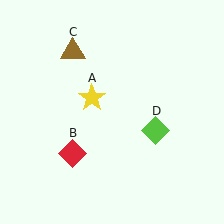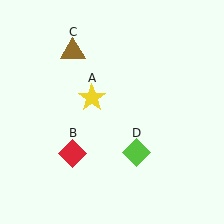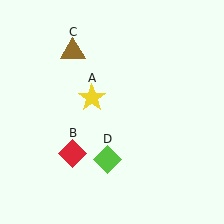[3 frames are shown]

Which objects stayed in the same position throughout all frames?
Yellow star (object A) and red diamond (object B) and brown triangle (object C) remained stationary.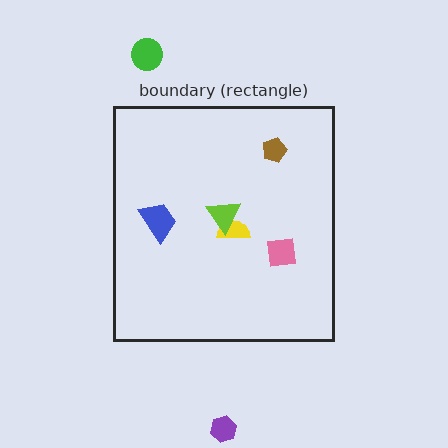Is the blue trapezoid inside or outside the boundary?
Inside.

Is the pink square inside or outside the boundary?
Inside.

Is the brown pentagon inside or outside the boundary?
Inside.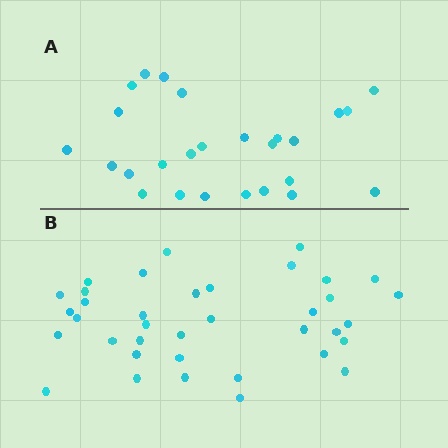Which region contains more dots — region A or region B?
Region B (the bottom region) has more dots.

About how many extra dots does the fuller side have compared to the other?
Region B has roughly 12 or so more dots than region A.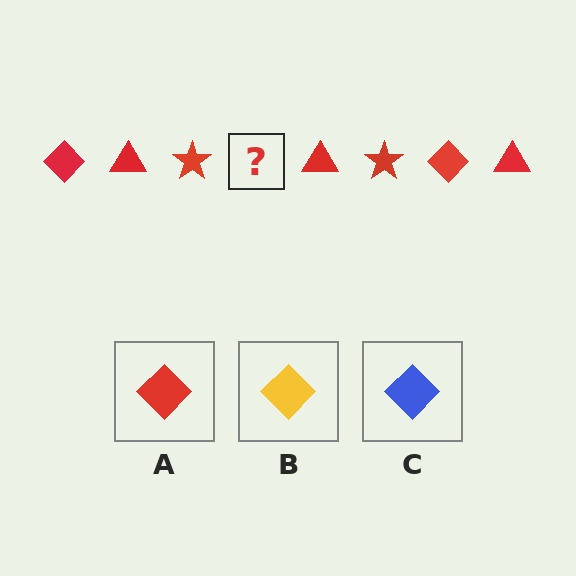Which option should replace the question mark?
Option A.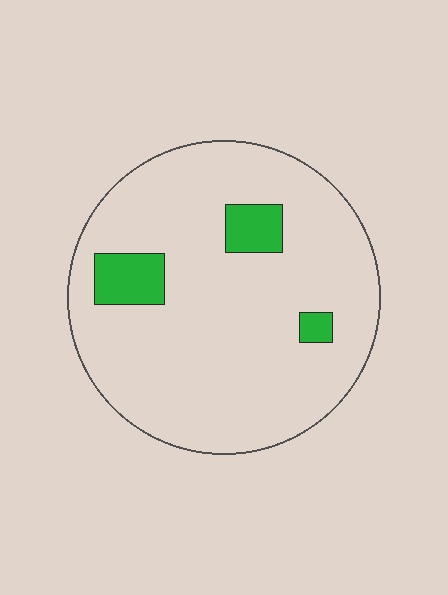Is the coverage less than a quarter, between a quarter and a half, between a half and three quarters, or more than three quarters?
Less than a quarter.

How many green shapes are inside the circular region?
3.